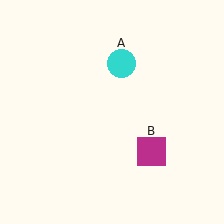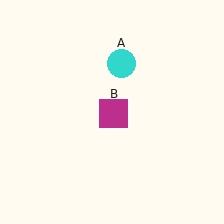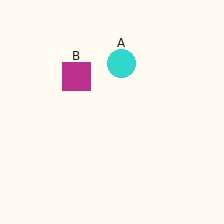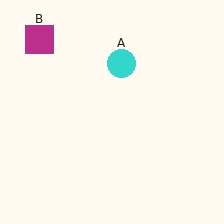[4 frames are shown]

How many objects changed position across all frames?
1 object changed position: magenta square (object B).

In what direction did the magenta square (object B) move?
The magenta square (object B) moved up and to the left.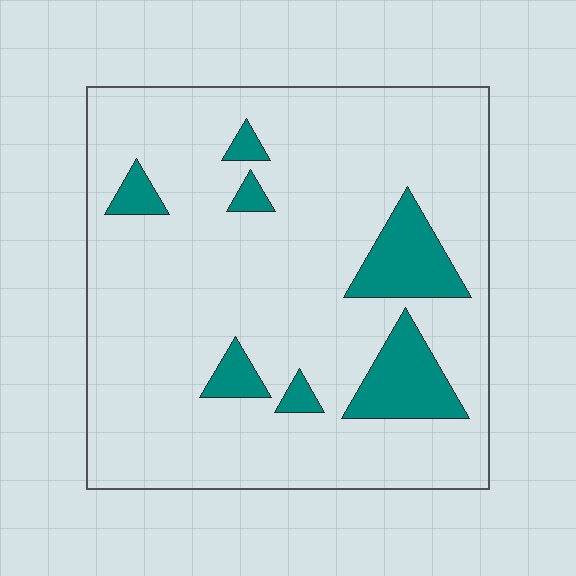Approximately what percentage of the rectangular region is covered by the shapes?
Approximately 15%.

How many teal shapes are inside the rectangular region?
7.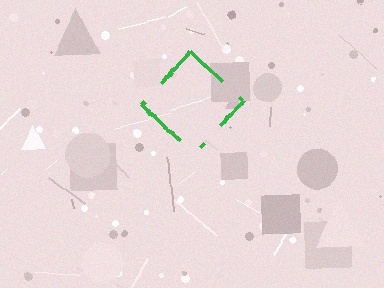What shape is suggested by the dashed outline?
The dashed outline suggests a diamond.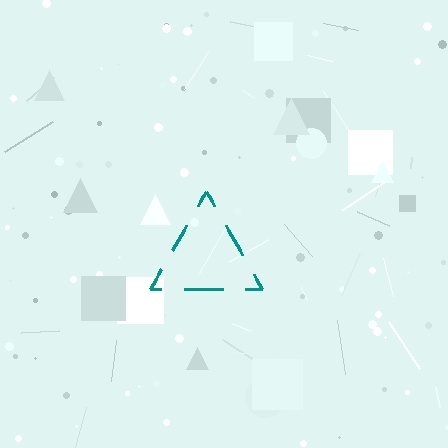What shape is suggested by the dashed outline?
The dashed outline suggests a triangle.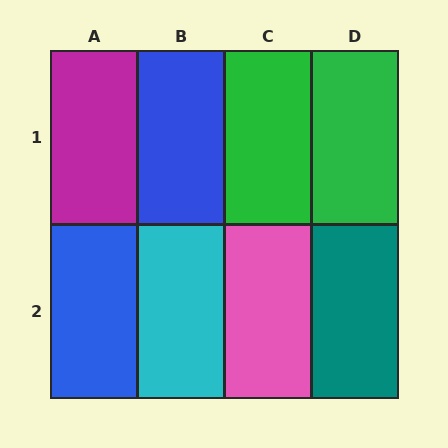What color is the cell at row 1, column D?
Green.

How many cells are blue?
2 cells are blue.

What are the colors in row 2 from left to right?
Blue, cyan, pink, teal.